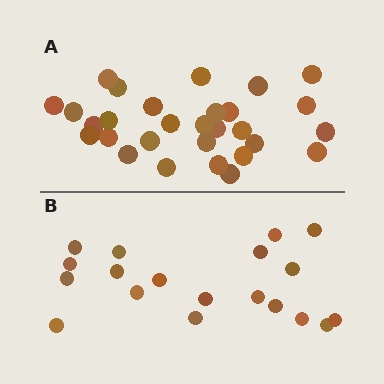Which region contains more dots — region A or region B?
Region A (the top region) has more dots.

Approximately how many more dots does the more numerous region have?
Region A has roughly 10 or so more dots than region B.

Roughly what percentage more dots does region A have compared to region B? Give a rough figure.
About 55% more.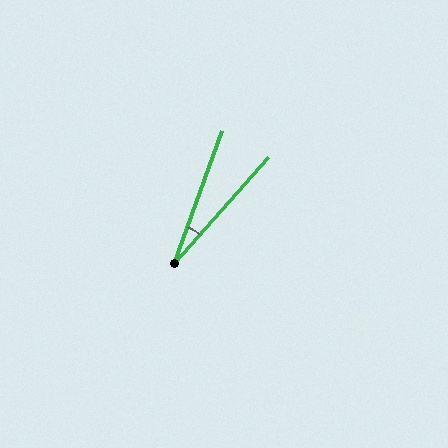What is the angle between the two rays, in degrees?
Approximately 22 degrees.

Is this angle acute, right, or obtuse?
It is acute.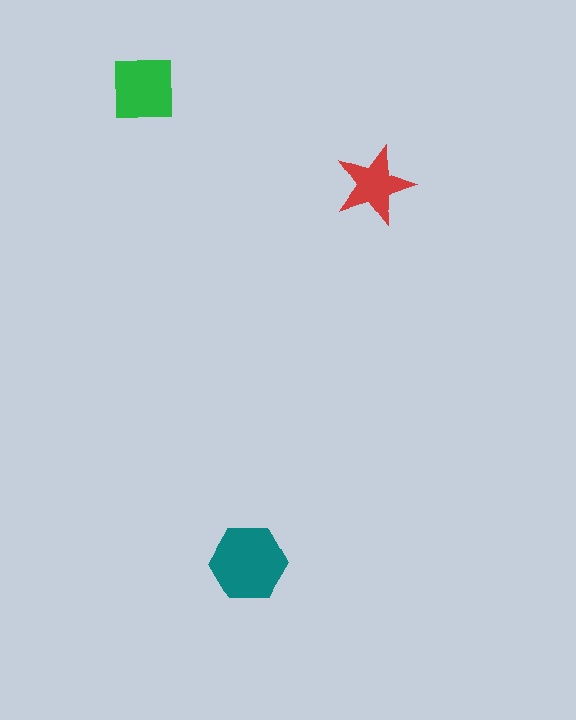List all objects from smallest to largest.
The red star, the green square, the teal hexagon.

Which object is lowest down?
The teal hexagon is bottommost.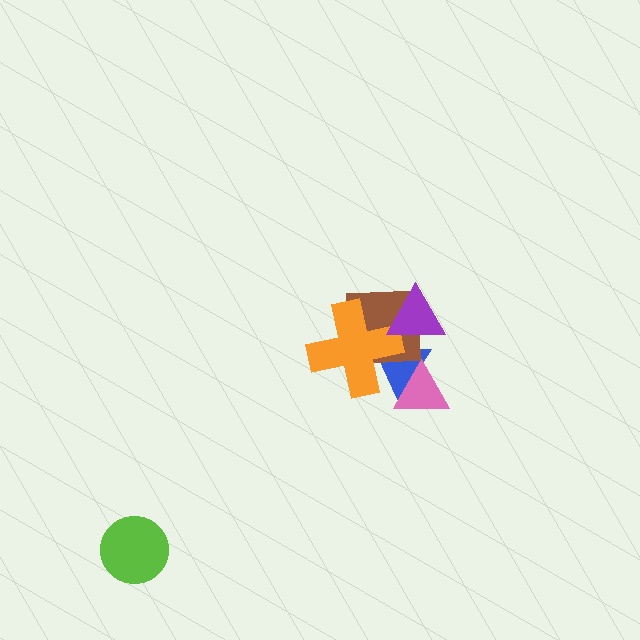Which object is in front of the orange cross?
The purple triangle is in front of the orange cross.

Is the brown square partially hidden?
Yes, it is partially covered by another shape.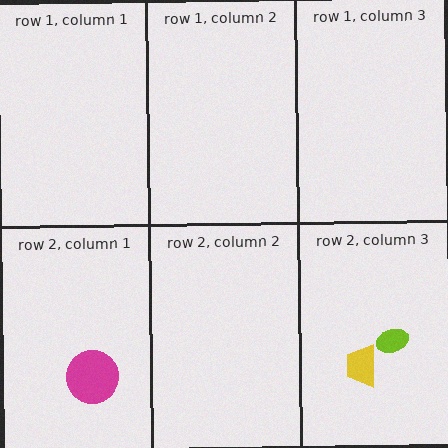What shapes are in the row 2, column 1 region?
The magenta circle.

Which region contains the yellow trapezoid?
The row 2, column 3 region.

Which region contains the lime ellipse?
The row 2, column 3 region.